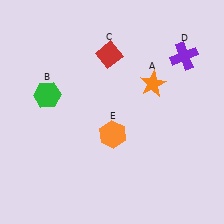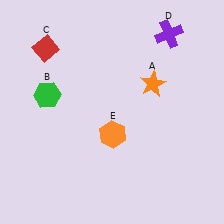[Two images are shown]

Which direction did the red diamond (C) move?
The red diamond (C) moved left.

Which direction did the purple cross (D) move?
The purple cross (D) moved up.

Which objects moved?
The objects that moved are: the red diamond (C), the purple cross (D).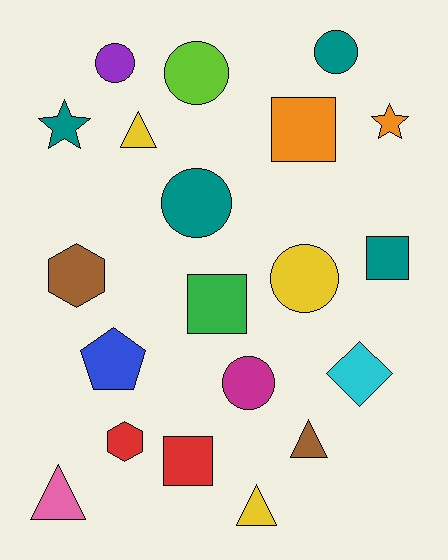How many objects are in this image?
There are 20 objects.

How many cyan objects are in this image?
There is 1 cyan object.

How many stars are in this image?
There are 2 stars.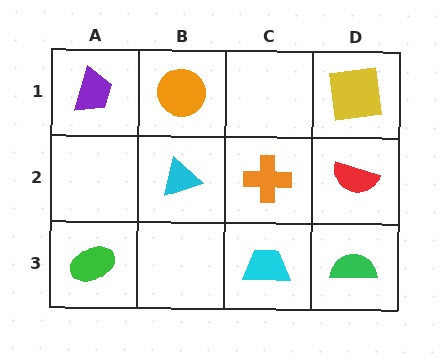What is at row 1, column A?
A purple trapezoid.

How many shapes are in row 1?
3 shapes.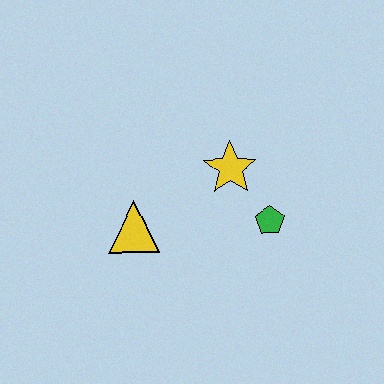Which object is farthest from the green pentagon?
The yellow triangle is farthest from the green pentagon.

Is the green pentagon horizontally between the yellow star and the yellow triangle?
No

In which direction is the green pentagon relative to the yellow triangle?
The green pentagon is to the right of the yellow triangle.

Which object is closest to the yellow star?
The green pentagon is closest to the yellow star.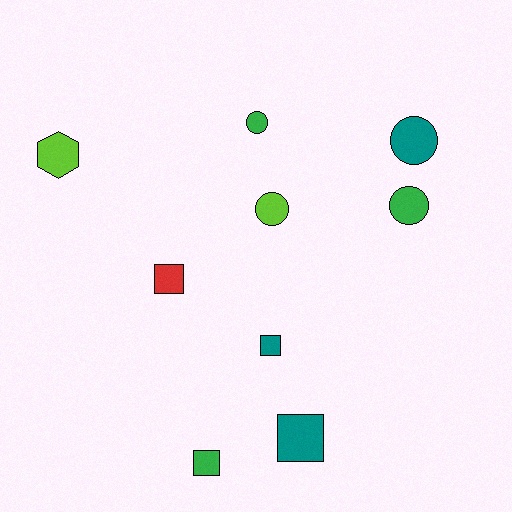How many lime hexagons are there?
There is 1 lime hexagon.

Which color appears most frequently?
Teal, with 3 objects.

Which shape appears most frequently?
Square, with 4 objects.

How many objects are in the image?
There are 9 objects.